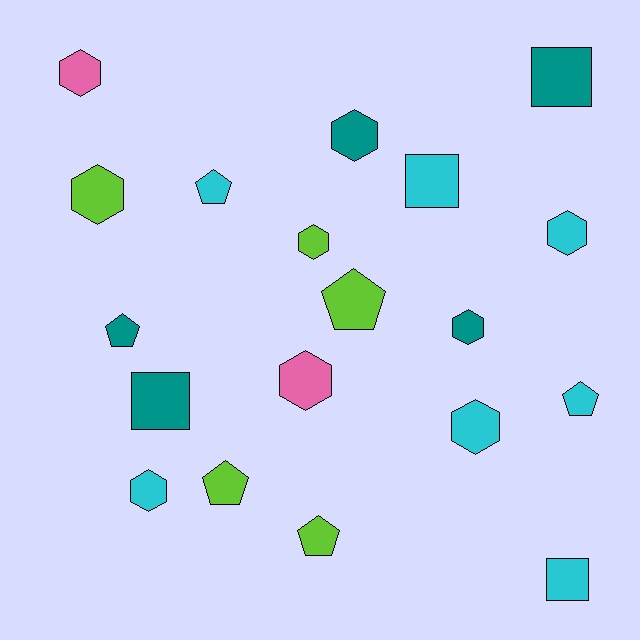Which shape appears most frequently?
Hexagon, with 9 objects.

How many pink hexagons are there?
There are 2 pink hexagons.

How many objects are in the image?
There are 19 objects.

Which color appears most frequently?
Cyan, with 7 objects.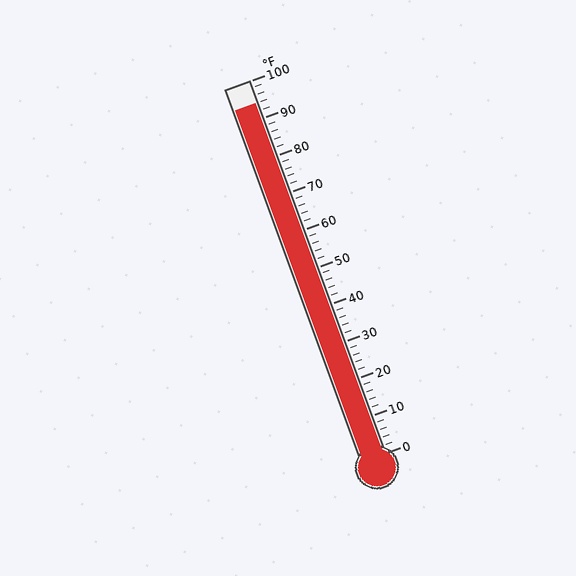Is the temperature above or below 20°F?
The temperature is above 20°F.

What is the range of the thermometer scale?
The thermometer scale ranges from 0°F to 100°F.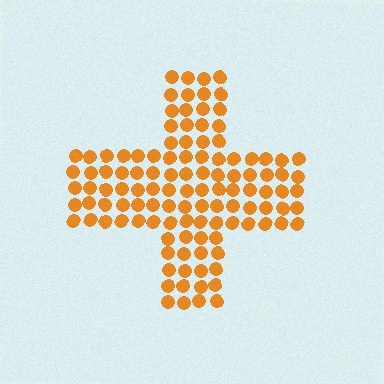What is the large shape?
The large shape is a cross.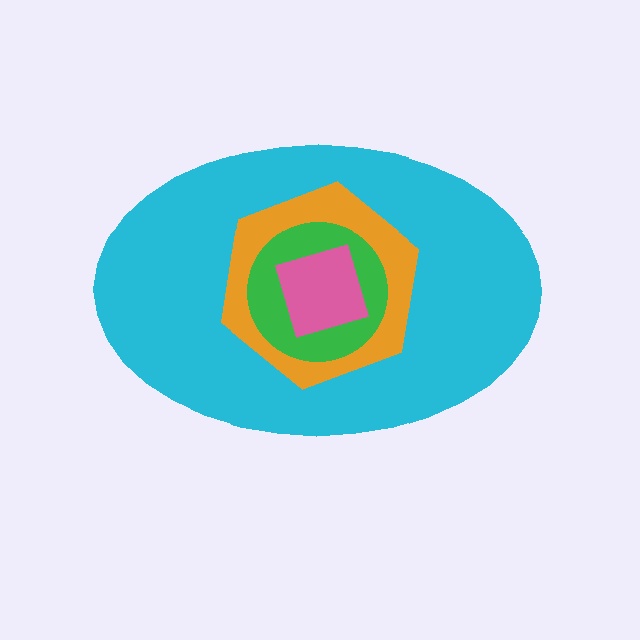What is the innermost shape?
The pink square.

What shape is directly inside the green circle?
The pink square.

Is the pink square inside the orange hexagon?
Yes.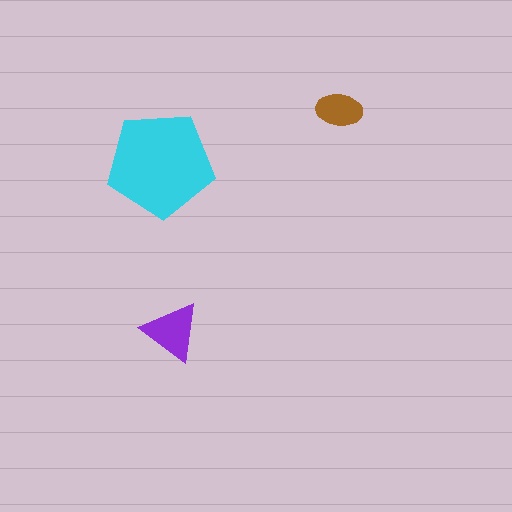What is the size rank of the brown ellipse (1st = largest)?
3rd.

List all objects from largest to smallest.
The cyan pentagon, the purple triangle, the brown ellipse.